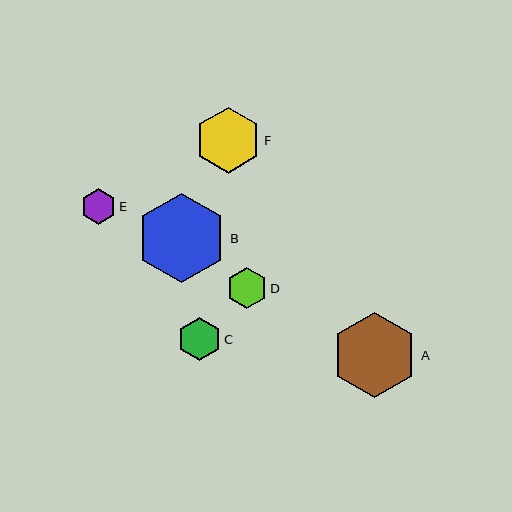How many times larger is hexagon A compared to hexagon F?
Hexagon A is approximately 1.3 times the size of hexagon F.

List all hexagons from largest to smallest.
From largest to smallest: B, A, F, C, D, E.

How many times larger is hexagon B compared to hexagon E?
Hexagon B is approximately 2.5 times the size of hexagon E.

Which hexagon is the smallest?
Hexagon E is the smallest with a size of approximately 35 pixels.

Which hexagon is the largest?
Hexagon B is the largest with a size of approximately 90 pixels.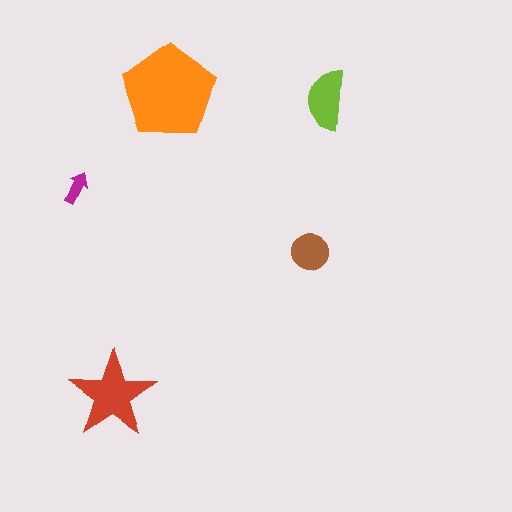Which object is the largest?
The orange pentagon.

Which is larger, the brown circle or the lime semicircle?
The lime semicircle.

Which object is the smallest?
The magenta arrow.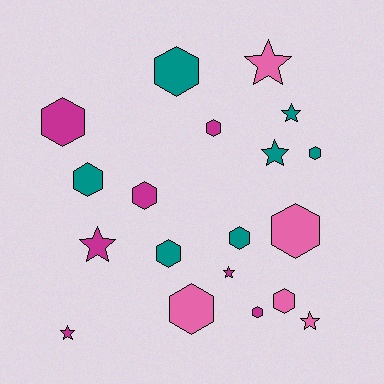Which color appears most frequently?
Teal, with 7 objects.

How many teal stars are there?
There are 2 teal stars.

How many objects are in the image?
There are 19 objects.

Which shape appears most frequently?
Hexagon, with 12 objects.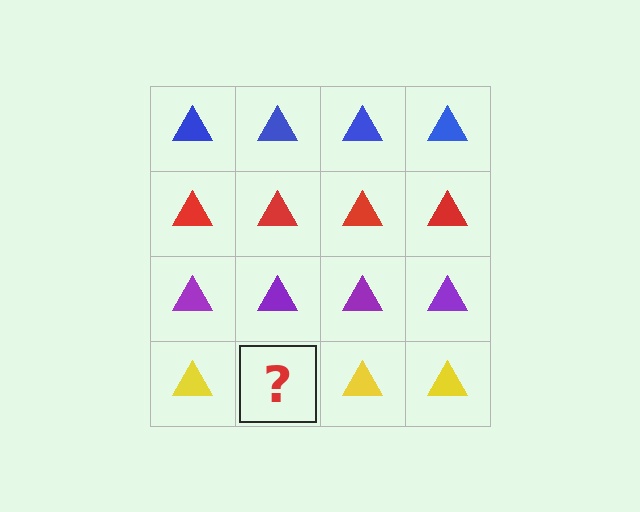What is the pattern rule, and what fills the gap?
The rule is that each row has a consistent color. The gap should be filled with a yellow triangle.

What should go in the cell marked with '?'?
The missing cell should contain a yellow triangle.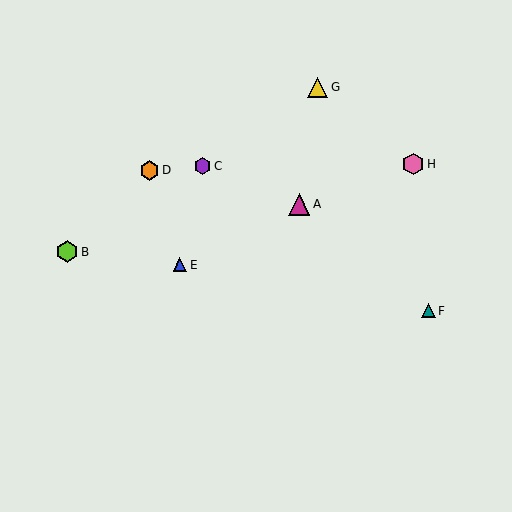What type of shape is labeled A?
Shape A is a magenta triangle.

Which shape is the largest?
The pink hexagon (labeled H) is the largest.